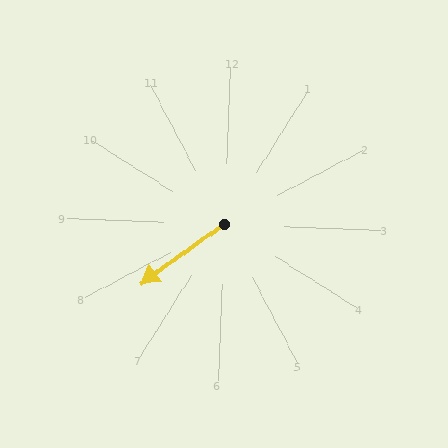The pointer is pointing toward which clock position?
Roughly 8 o'clock.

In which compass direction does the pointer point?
Southwest.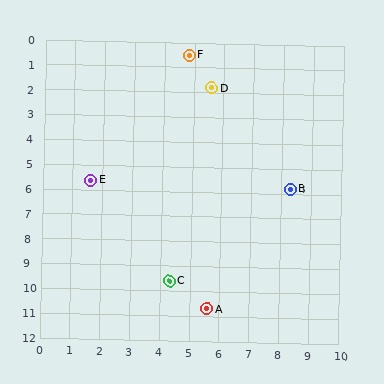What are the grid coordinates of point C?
Point C is at approximately (4.3, 9.6).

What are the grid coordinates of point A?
Point A is at approximately (5.6, 10.7).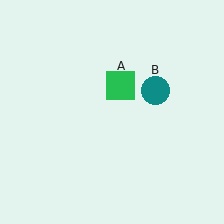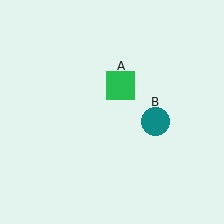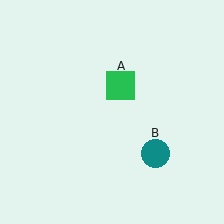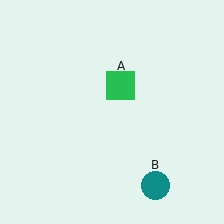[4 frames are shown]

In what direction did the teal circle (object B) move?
The teal circle (object B) moved down.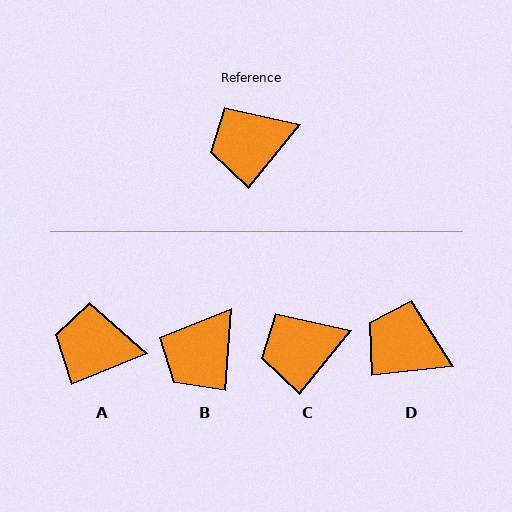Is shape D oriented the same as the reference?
No, it is off by about 45 degrees.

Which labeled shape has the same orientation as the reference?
C.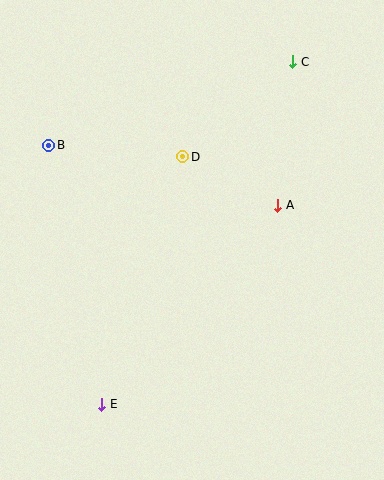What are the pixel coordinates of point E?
Point E is at (102, 404).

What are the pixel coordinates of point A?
Point A is at (278, 205).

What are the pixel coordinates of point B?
Point B is at (49, 145).